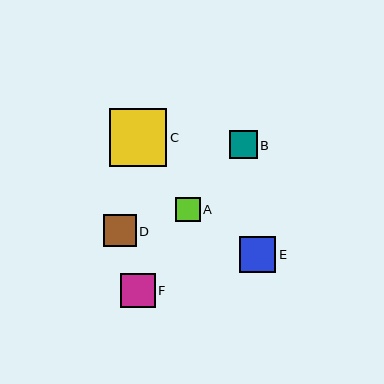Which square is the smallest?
Square A is the smallest with a size of approximately 25 pixels.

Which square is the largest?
Square C is the largest with a size of approximately 57 pixels.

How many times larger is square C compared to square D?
Square C is approximately 1.8 times the size of square D.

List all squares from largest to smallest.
From largest to smallest: C, E, F, D, B, A.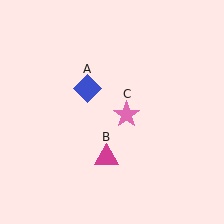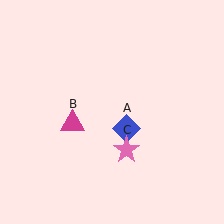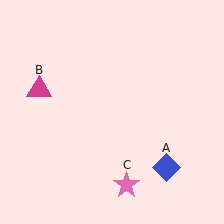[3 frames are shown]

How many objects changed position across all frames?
3 objects changed position: blue diamond (object A), magenta triangle (object B), pink star (object C).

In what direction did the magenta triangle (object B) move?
The magenta triangle (object B) moved up and to the left.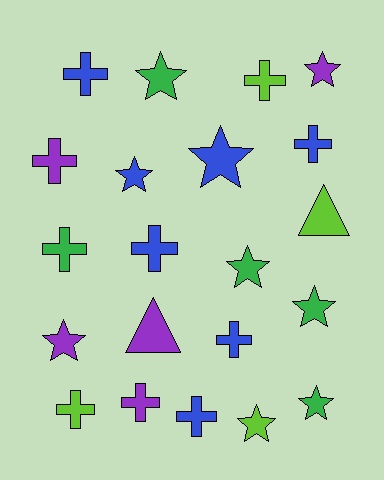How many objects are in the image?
There are 21 objects.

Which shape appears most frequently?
Cross, with 10 objects.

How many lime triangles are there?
There is 1 lime triangle.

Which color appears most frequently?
Blue, with 7 objects.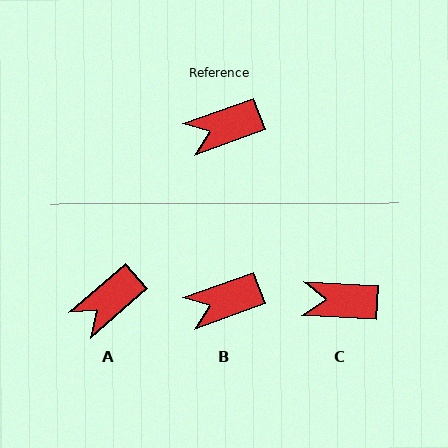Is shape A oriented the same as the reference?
No, it is off by about 22 degrees.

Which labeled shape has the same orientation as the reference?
B.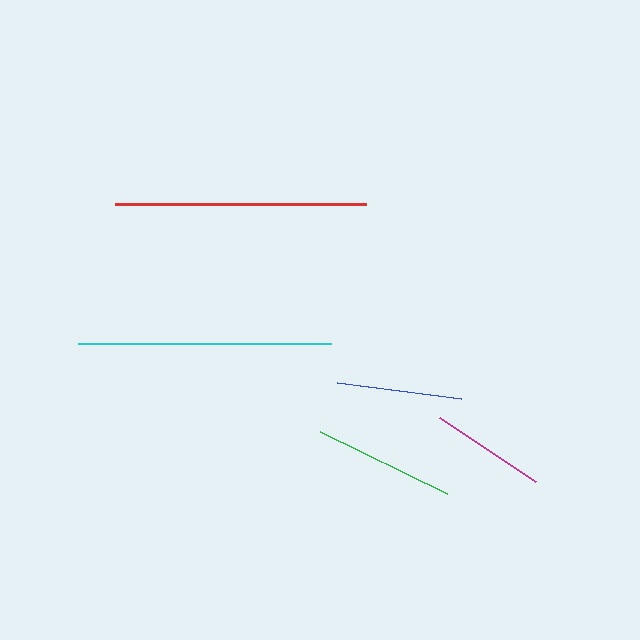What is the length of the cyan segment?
The cyan segment is approximately 253 pixels long.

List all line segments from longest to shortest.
From longest to shortest: cyan, red, green, blue, magenta.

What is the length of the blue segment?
The blue segment is approximately 125 pixels long.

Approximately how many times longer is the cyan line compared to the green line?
The cyan line is approximately 1.8 times the length of the green line.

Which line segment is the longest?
The cyan line is the longest at approximately 253 pixels.